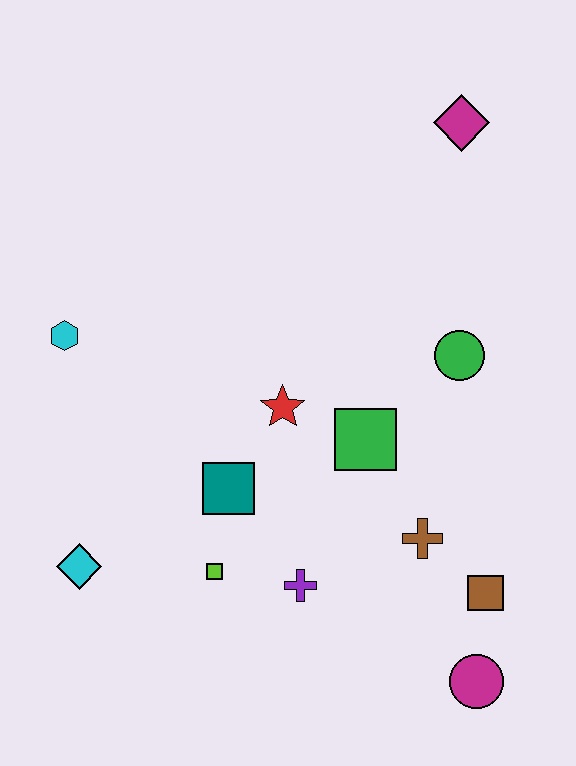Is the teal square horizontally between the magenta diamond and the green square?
No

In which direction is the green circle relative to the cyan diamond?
The green circle is to the right of the cyan diamond.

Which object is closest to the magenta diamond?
The green circle is closest to the magenta diamond.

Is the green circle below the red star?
No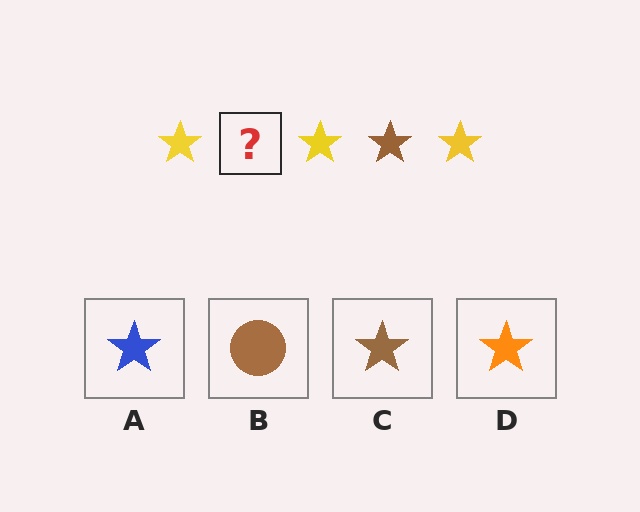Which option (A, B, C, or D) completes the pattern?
C.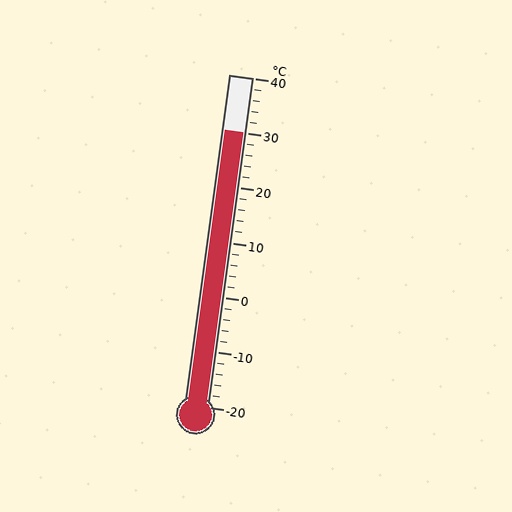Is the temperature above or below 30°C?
The temperature is at 30°C.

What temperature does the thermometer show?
The thermometer shows approximately 30°C.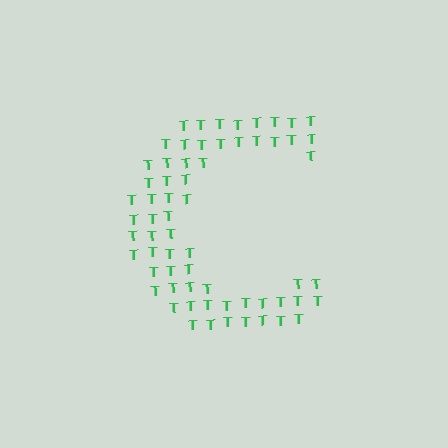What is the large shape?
The large shape is the letter C.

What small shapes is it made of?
It is made of small letter T's.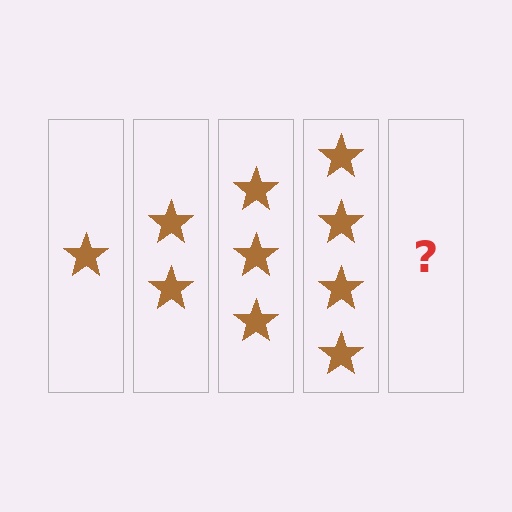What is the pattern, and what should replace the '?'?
The pattern is that each step adds one more star. The '?' should be 5 stars.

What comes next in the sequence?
The next element should be 5 stars.